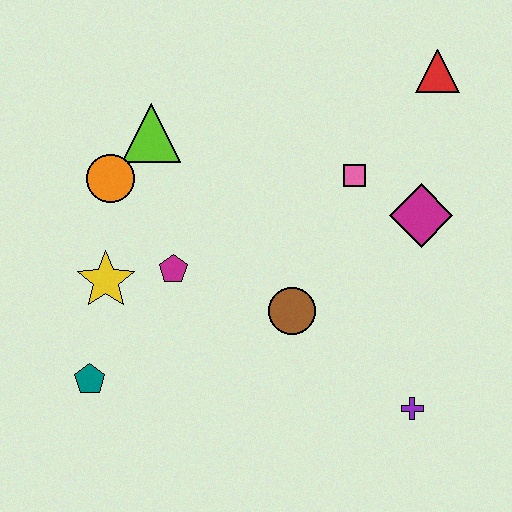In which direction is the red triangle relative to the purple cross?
The red triangle is above the purple cross.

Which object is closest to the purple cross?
The brown circle is closest to the purple cross.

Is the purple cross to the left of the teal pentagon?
No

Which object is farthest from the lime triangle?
The purple cross is farthest from the lime triangle.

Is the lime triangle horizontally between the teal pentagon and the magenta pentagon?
Yes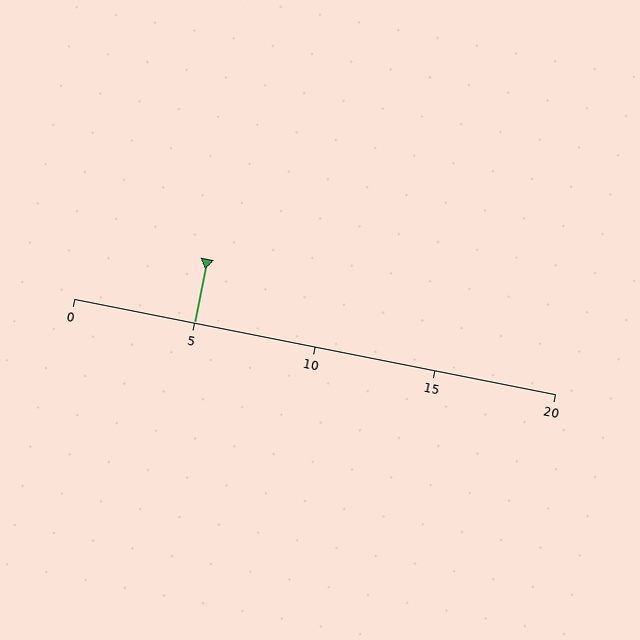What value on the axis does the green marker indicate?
The marker indicates approximately 5.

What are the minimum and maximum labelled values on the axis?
The axis runs from 0 to 20.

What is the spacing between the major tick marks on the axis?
The major ticks are spaced 5 apart.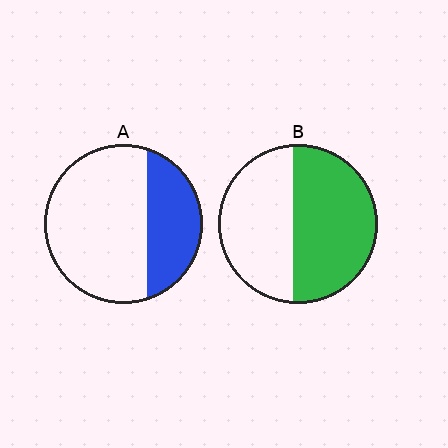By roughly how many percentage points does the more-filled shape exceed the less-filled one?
By roughly 25 percentage points (B over A).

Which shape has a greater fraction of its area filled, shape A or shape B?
Shape B.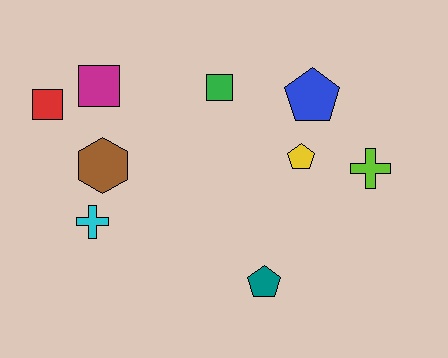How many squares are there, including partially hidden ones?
There are 3 squares.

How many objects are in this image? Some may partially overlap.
There are 9 objects.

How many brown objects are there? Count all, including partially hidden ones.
There is 1 brown object.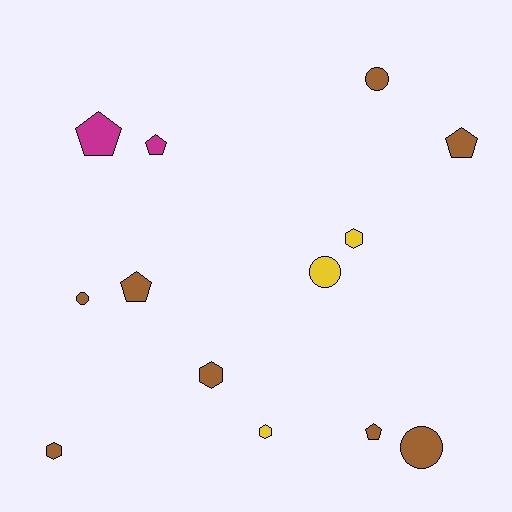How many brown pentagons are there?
There are 3 brown pentagons.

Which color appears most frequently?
Brown, with 8 objects.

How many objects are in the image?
There are 13 objects.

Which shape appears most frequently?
Pentagon, with 5 objects.